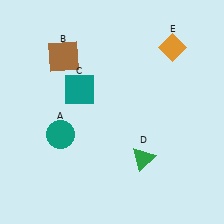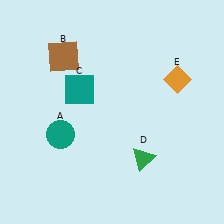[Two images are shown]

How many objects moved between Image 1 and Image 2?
1 object moved between the two images.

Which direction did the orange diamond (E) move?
The orange diamond (E) moved down.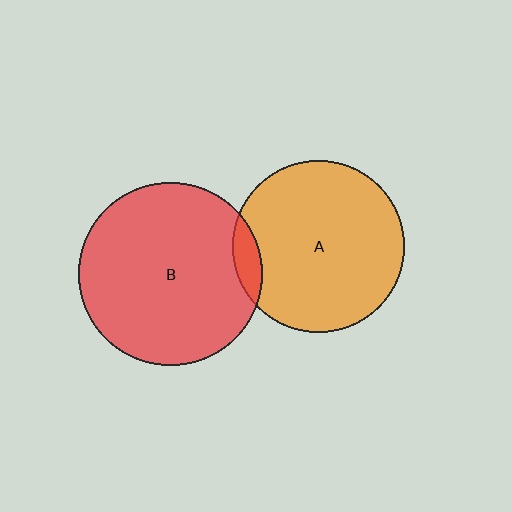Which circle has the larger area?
Circle B (red).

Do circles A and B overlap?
Yes.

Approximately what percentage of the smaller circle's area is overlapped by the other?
Approximately 5%.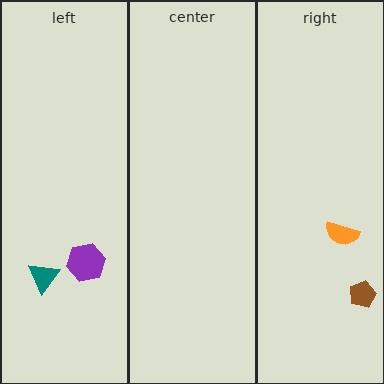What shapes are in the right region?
The orange semicircle, the brown pentagon.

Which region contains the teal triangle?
The left region.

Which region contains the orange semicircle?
The right region.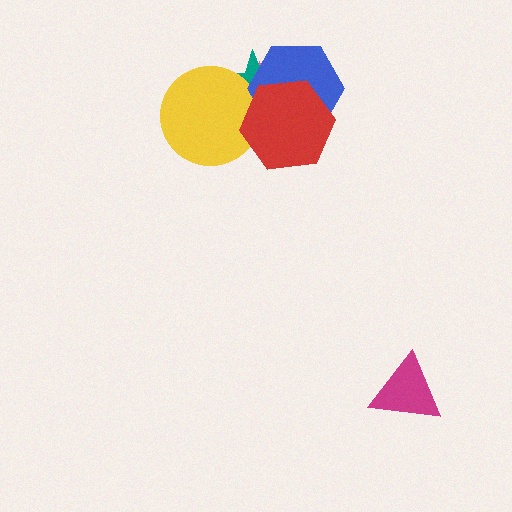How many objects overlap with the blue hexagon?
3 objects overlap with the blue hexagon.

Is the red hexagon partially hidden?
No, no other shape covers it.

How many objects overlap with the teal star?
4 objects overlap with the teal star.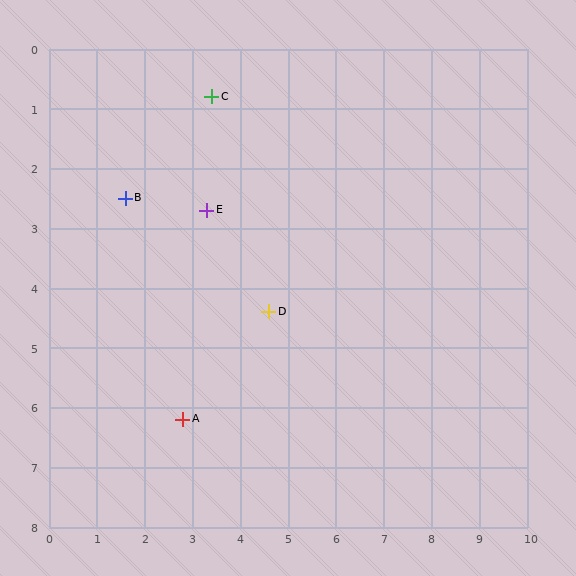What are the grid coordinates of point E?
Point E is at approximately (3.3, 2.7).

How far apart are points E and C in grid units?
Points E and C are about 1.9 grid units apart.